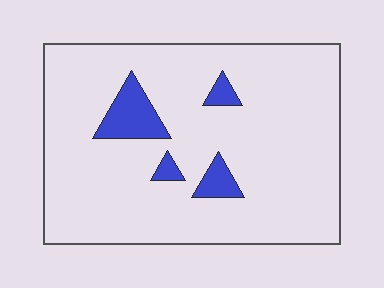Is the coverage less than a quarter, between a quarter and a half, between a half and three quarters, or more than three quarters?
Less than a quarter.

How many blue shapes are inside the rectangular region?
4.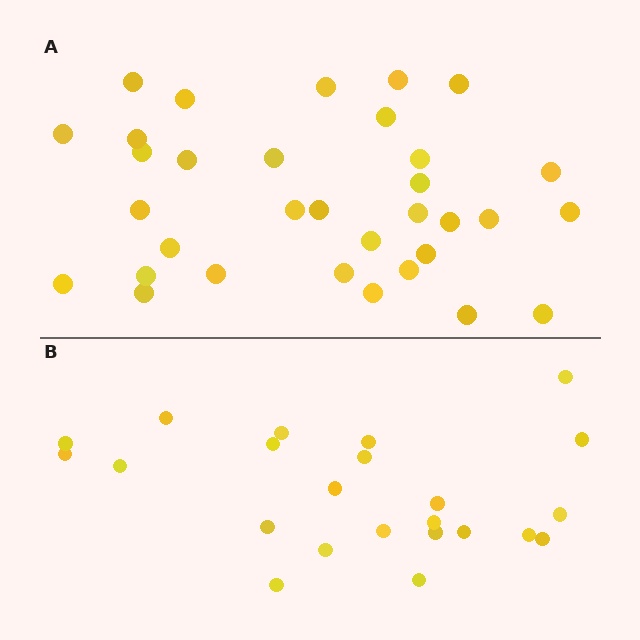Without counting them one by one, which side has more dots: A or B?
Region A (the top region) has more dots.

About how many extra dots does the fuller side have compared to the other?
Region A has roughly 10 or so more dots than region B.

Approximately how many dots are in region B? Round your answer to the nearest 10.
About 20 dots. (The exact count is 23, which rounds to 20.)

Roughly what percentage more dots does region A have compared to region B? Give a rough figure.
About 45% more.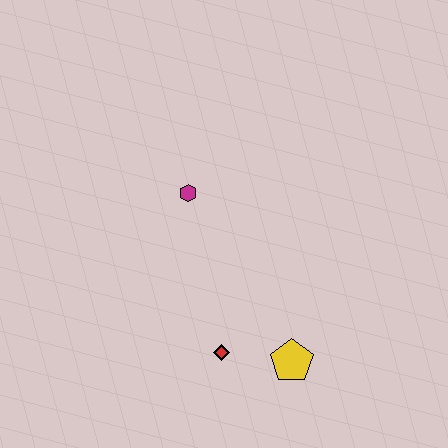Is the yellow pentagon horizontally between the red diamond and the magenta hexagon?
No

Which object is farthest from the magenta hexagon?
The yellow pentagon is farthest from the magenta hexagon.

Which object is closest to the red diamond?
The yellow pentagon is closest to the red diamond.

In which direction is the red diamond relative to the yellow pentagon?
The red diamond is to the left of the yellow pentagon.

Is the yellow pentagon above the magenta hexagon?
No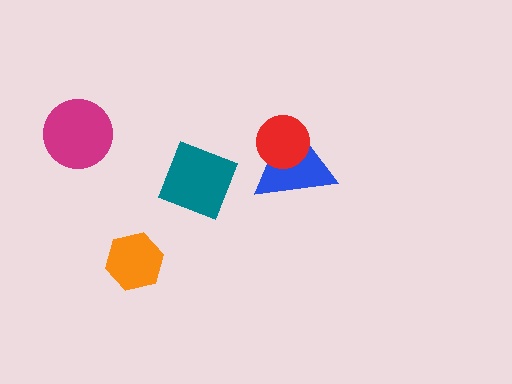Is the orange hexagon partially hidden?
No, no other shape covers it.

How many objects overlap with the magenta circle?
0 objects overlap with the magenta circle.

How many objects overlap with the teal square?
0 objects overlap with the teal square.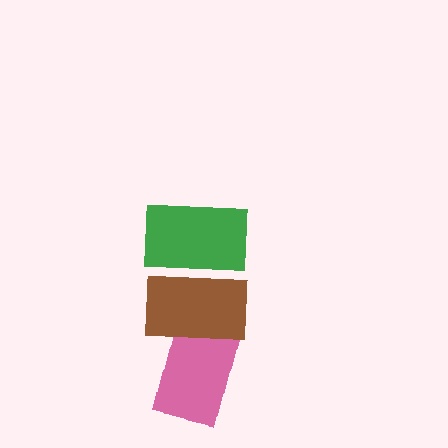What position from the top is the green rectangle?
The green rectangle is 1st from the top.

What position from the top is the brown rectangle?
The brown rectangle is 2nd from the top.